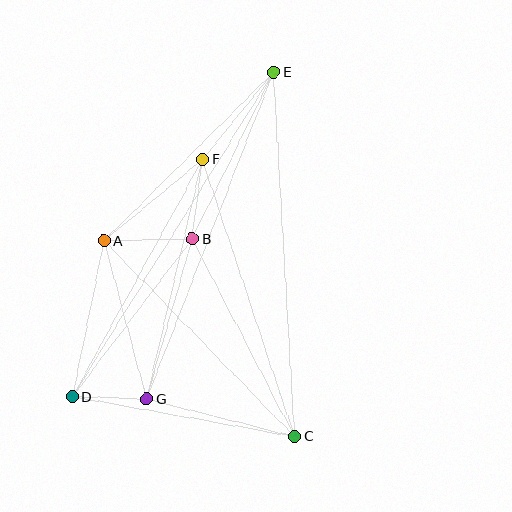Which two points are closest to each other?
Points D and G are closest to each other.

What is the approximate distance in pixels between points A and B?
The distance between A and B is approximately 89 pixels.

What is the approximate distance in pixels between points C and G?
The distance between C and G is approximately 152 pixels.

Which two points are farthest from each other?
Points D and E are farthest from each other.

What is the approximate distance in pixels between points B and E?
The distance between B and E is approximately 186 pixels.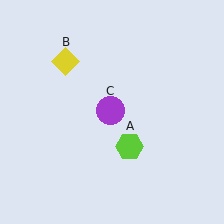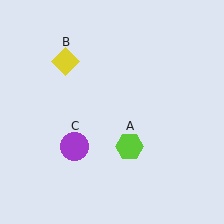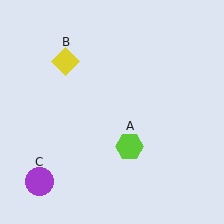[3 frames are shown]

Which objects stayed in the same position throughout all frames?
Lime hexagon (object A) and yellow diamond (object B) remained stationary.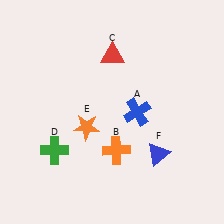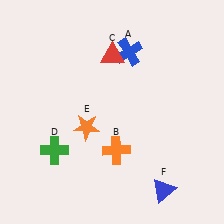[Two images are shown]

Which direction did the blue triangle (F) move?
The blue triangle (F) moved down.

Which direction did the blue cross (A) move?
The blue cross (A) moved up.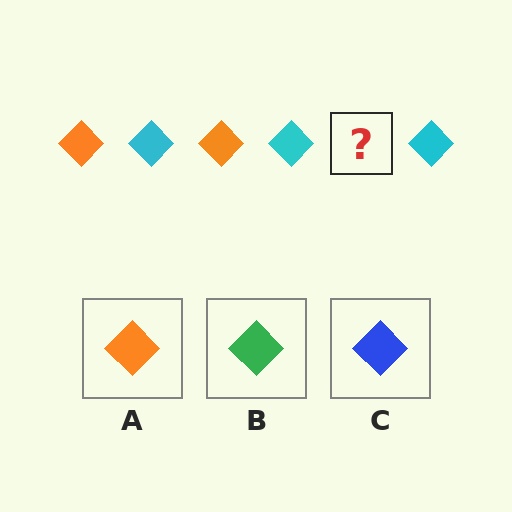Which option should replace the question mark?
Option A.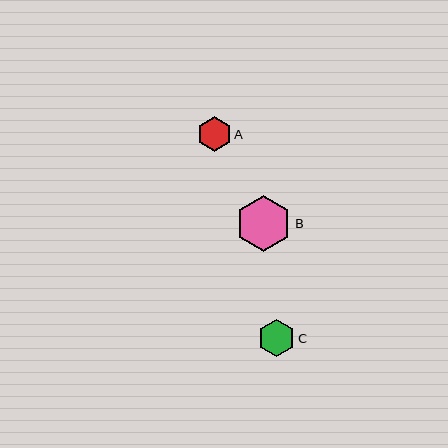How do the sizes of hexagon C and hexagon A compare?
Hexagon C and hexagon A are approximately the same size.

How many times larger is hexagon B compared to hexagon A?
Hexagon B is approximately 1.6 times the size of hexagon A.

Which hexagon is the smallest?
Hexagon A is the smallest with a size of approximately 34 pixels.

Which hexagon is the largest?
Hexagon B is the largest with a size of approximately 56 pixels.